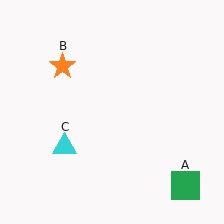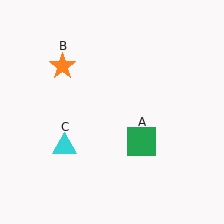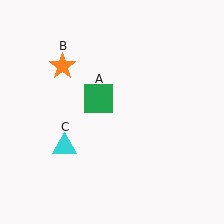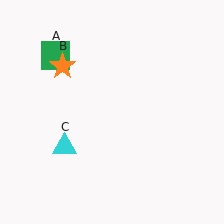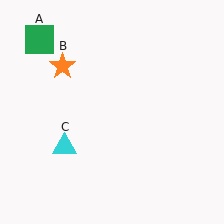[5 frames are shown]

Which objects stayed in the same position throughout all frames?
Orange star (object B) and cyan triangle (object C) remained stationary.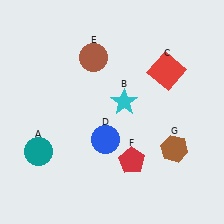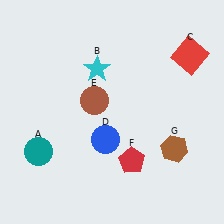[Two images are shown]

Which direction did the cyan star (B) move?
The cyan star (B) moved up.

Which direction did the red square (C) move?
The red square (C) moved right.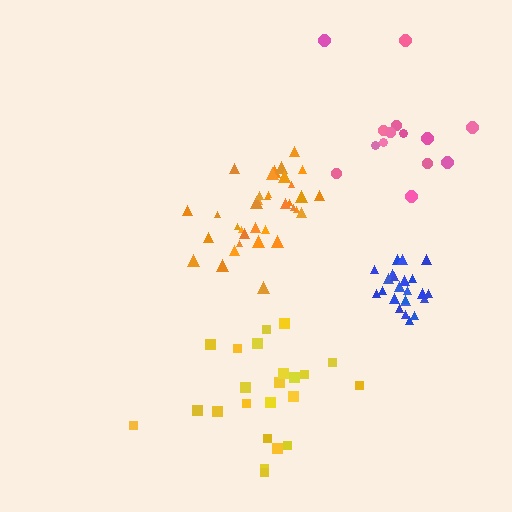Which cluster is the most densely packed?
Blue.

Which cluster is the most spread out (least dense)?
Pink.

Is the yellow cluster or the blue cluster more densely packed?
Blue.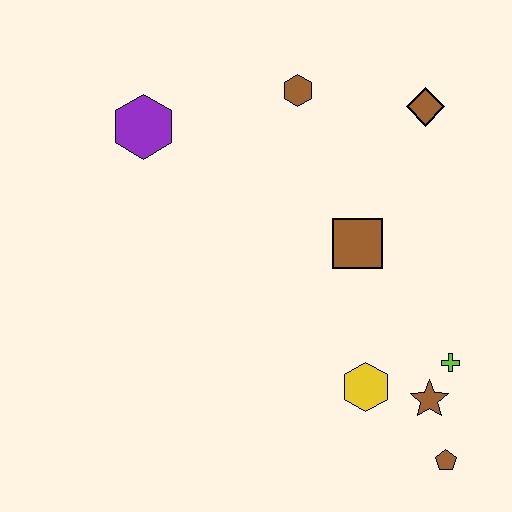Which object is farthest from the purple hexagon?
The brown pentagon is farthest from the purple hexagon.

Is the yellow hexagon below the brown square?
Yes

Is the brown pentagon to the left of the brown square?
No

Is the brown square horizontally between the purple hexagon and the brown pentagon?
Yes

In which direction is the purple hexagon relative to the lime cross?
The purple hexagon is to the left of the lime cross.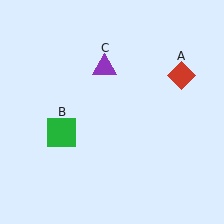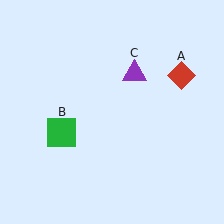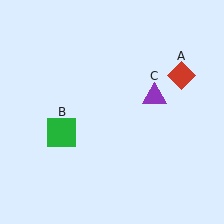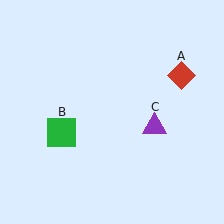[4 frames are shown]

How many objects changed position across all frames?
1 object changed position: purple triangle (object C).